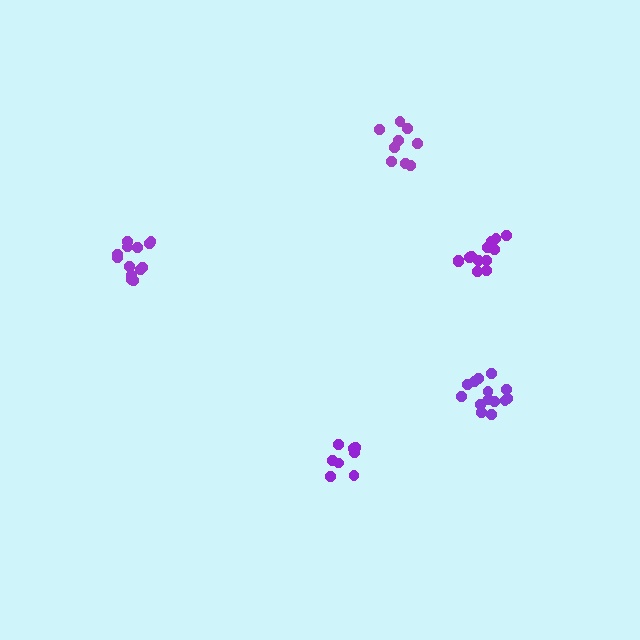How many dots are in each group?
Group 1: 14 dots, Group 2: 13 dots, Group 3: 13 dots, Group 4: 8 dots, Group 5: 9 dots (57 total).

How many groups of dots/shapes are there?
There are 5 groups.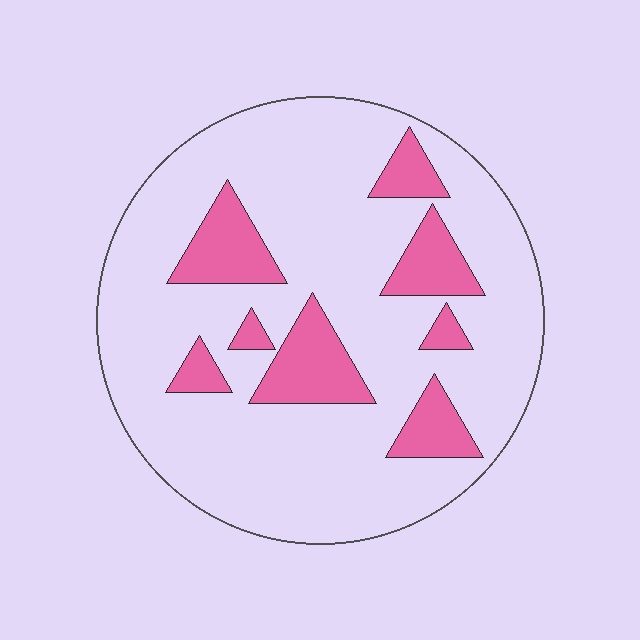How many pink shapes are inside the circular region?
8.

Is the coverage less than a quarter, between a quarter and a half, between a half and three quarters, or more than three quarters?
Less than a quarter.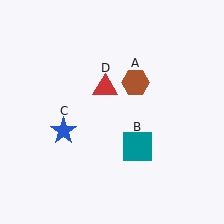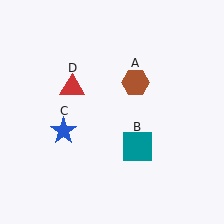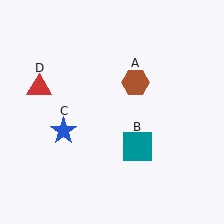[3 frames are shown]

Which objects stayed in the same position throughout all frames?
Brown hexagon (object A) and teal square (object B) and blue star (object C) remained stationary.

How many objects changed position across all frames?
1 object changed position: red triangle (object D).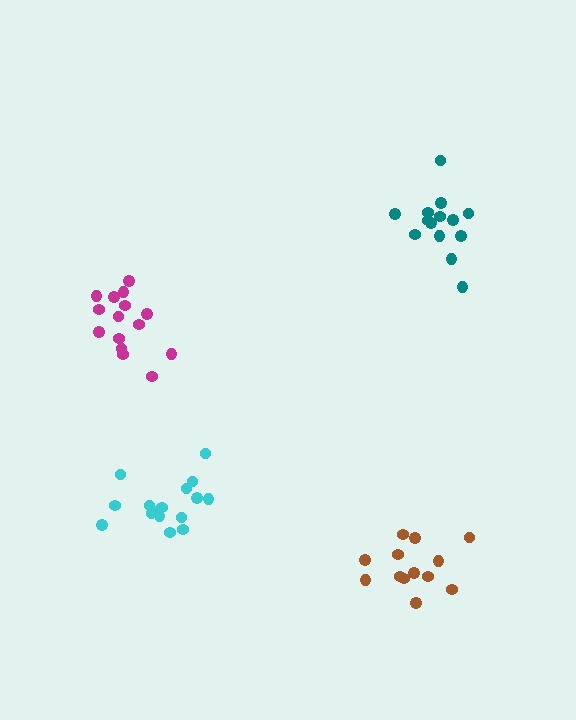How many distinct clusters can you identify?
There are 4 distinct clusters.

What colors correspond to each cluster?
The clusters are colored: brown, cyan, teal, magenta.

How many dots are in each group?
Group 1: 13 dots, Group 2: 16 dots, Group 3: 14 dots, Group 4: 15 dots (58 total).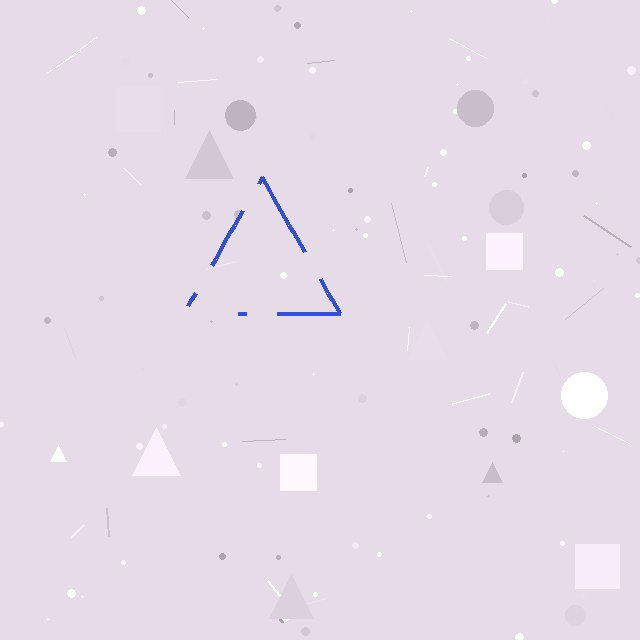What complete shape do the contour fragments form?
The contour fragments form a triangle.